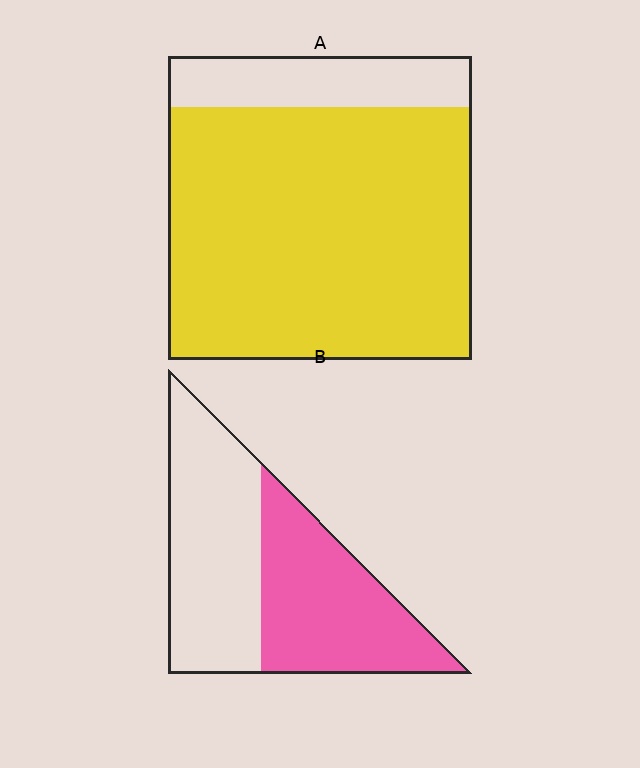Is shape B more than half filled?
Roughly half.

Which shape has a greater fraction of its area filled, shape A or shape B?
Shape A.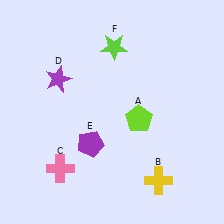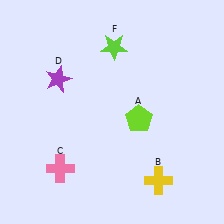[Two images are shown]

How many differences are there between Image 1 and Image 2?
There is 1 difference between the two images.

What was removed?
The purple pentagon (E) was removed in Image 2.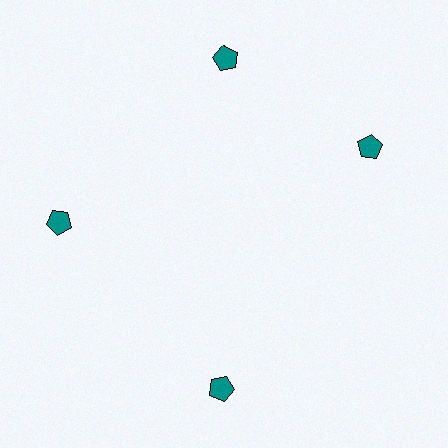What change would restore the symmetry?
The symmetry would be restored by rotating it back into even spacing with its neighbors so that all 4 pentagons sit at equal angles and equal distance from the center.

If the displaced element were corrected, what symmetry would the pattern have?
It would have 4-fold rotational symmetry — the pattern would map onto itself every 90 degrees.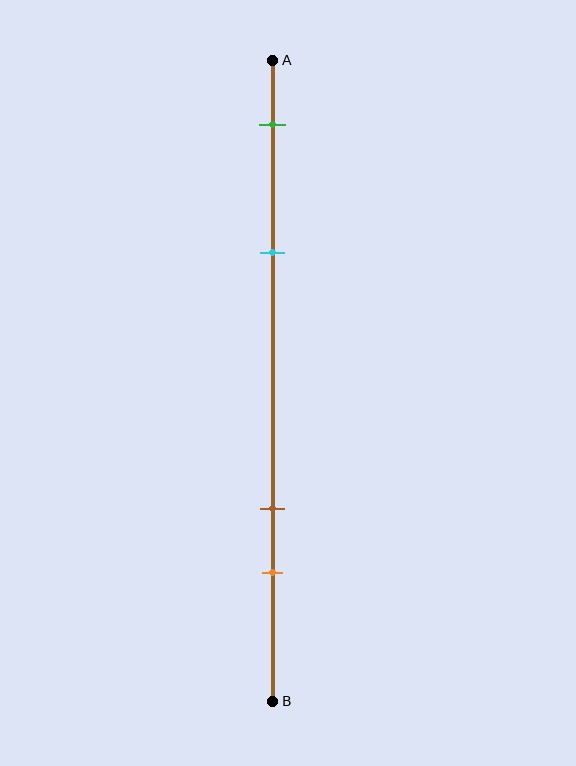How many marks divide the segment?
There are 4 marks dividing the segment.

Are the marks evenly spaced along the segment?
No, the marks are not evenly spaced.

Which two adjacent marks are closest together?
The brown and orange marks are the closest adjacent pair.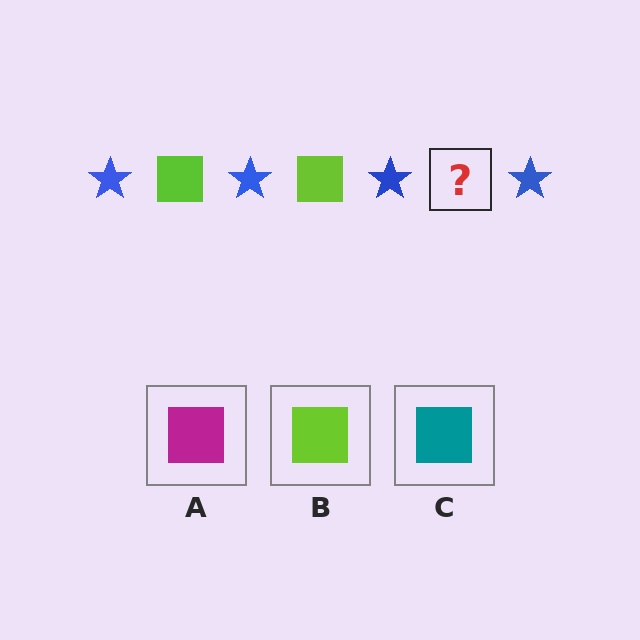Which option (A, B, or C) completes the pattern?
B.